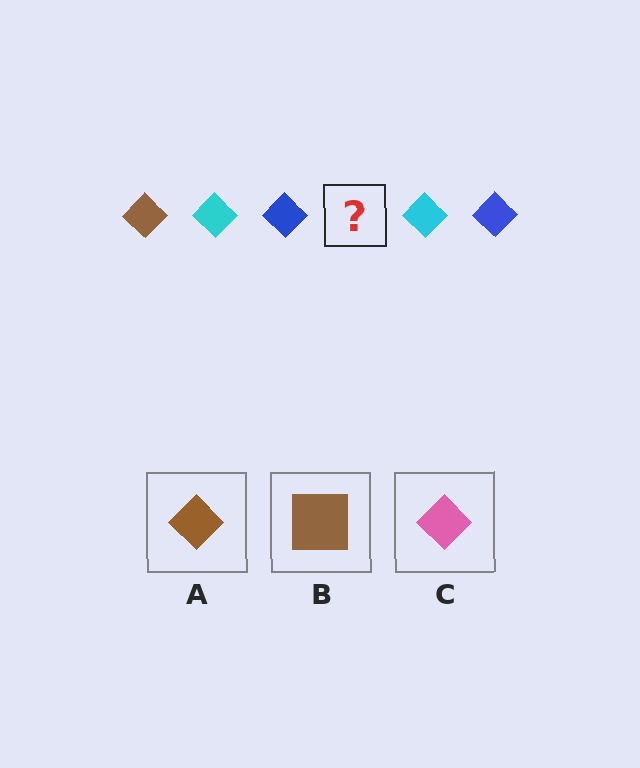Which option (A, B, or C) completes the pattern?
A.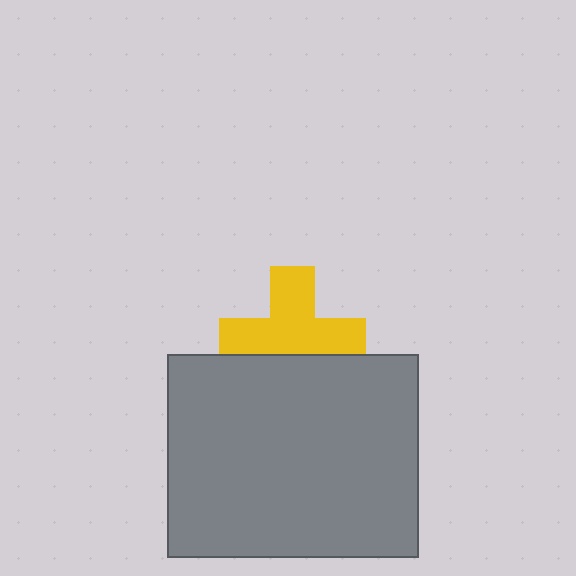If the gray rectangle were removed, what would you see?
You would see the complete yellow cross.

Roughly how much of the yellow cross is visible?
Most of it is visible (roughly 68%).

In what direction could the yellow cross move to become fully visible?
The yellow cross could move up. That would shift it out from behind the gray rectangle entirely.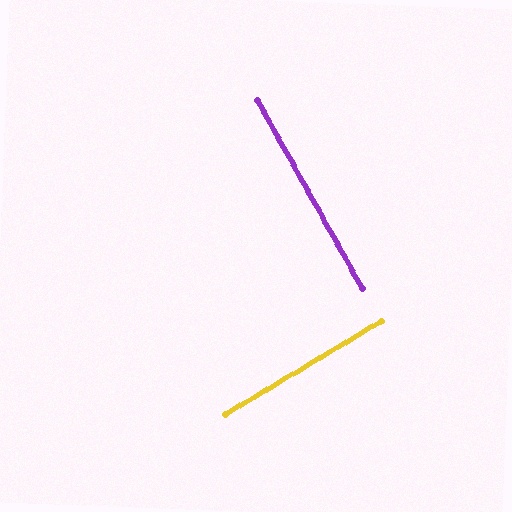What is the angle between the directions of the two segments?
Approximately 88 degrees.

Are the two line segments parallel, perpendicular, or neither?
Perpendicular — they meet at approximately 88°.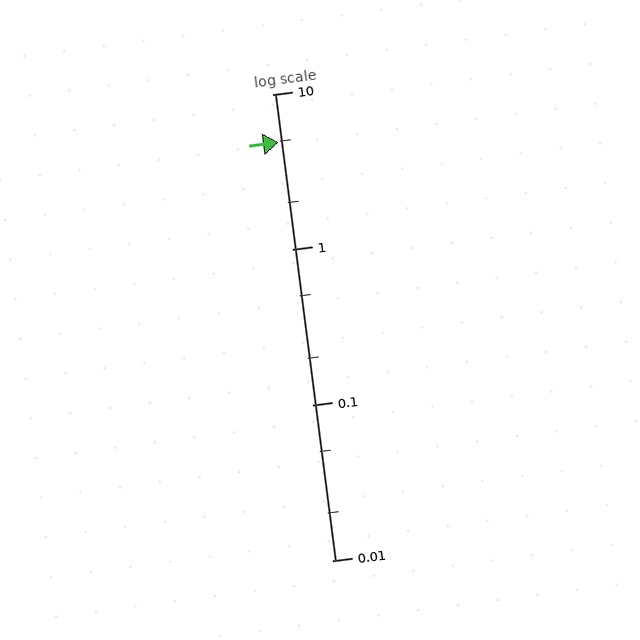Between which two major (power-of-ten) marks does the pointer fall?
The pointer is between 1 and 10.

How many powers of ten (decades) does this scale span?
The scale spans 3 decades, from 0.01 to 10.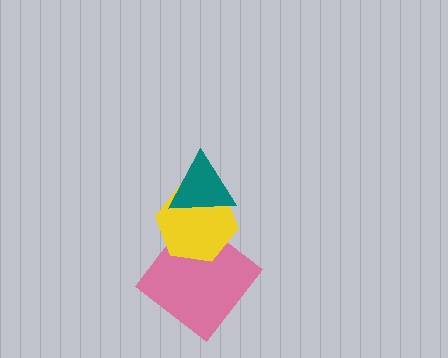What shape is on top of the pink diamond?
The yellow hexagon is on top of the pink diamond.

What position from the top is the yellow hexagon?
The yellow hexagon is 2nd from the top.